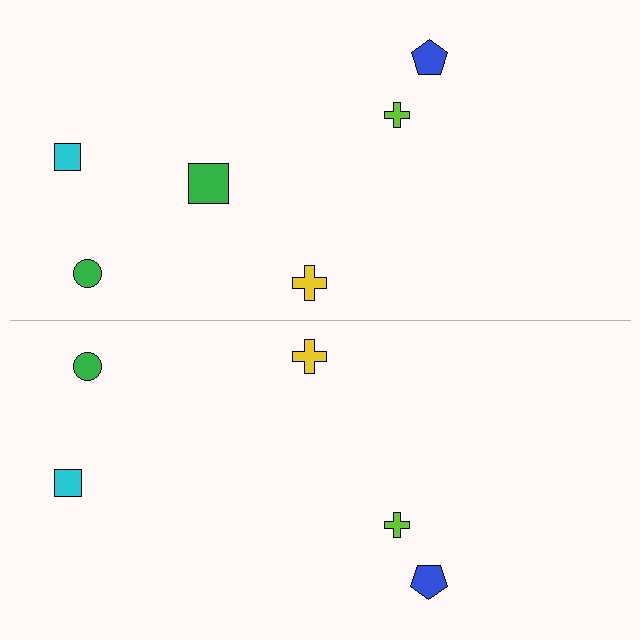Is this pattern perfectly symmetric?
No, the pattern is not perfectly symmetric. A green square is missing from the bottom side.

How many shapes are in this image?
There are 11 shapes in this image.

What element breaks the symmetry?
A green square is missing from the bottom side.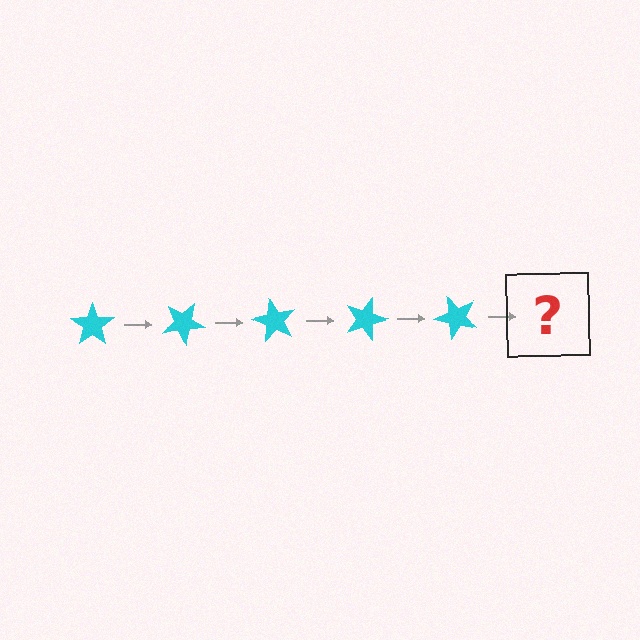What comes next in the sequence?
The next element should be a cyan star rotated 150 degrees.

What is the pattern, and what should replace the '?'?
The pattern is that the star rotates 30 degrees each step. The '?' should be a cyan star rotated 150 degrees.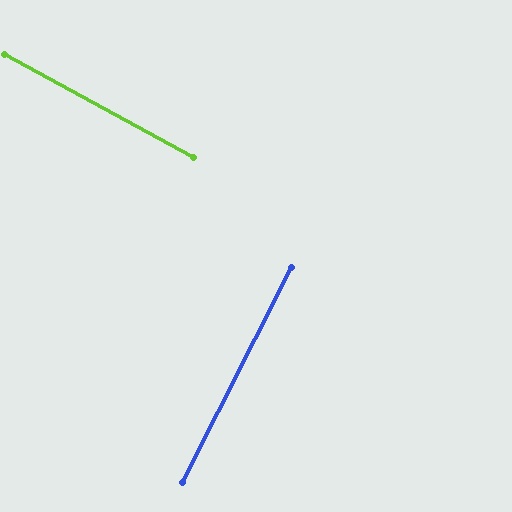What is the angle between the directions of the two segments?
Approximately 88 degrees.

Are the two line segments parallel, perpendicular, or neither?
Perpendicular — they meet at approximately 88°.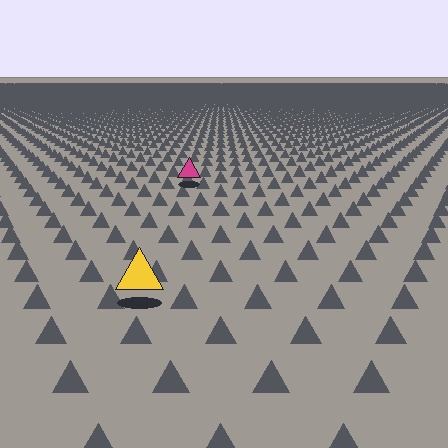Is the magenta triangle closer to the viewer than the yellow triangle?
No. The yellow triangle is closer — you can tell from the texture gradient: the ground texture is coarser near it.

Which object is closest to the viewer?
The yellow triangle is closest. The texture marks near it are larger and more spread out.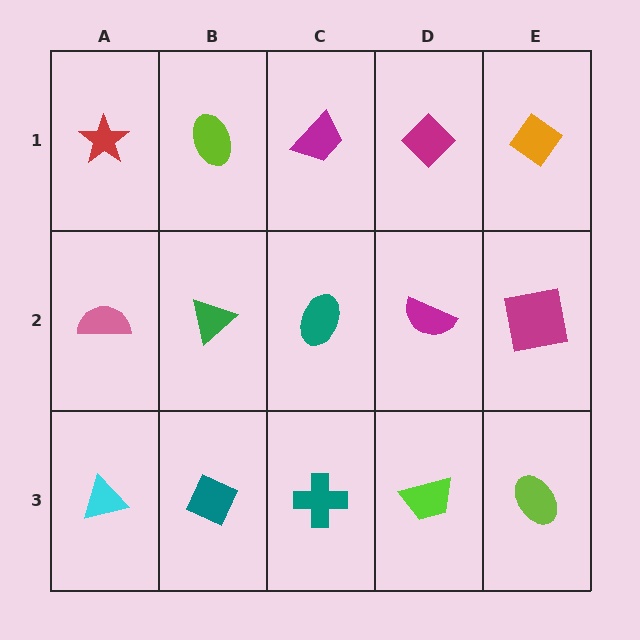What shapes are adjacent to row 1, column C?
A teal ellipse (row 2, column C), a lime ellipse (row 1, column B), a magenta diamond (row 1, column D).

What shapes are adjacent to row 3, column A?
A pink semicircle (row 2, column A), a teal diamond (row 3, column B).